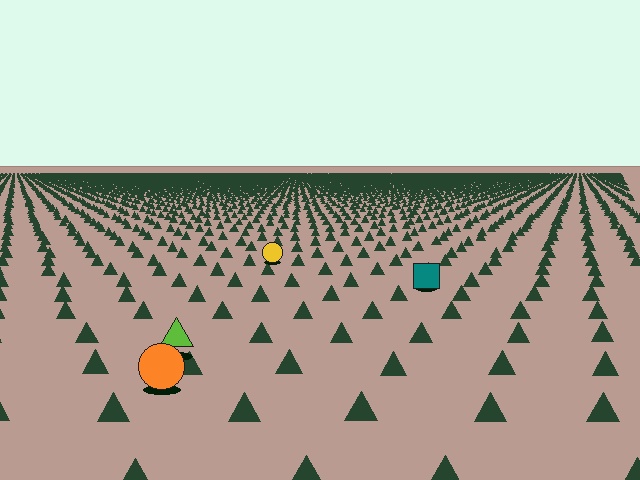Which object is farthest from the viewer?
The yellow circle is farthest from the viewer. It appears smaller and the ground texture around it is denser.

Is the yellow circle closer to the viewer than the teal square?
No. The teal square is closer — you can tell from the texture gradient: the ground texture is coarser near it.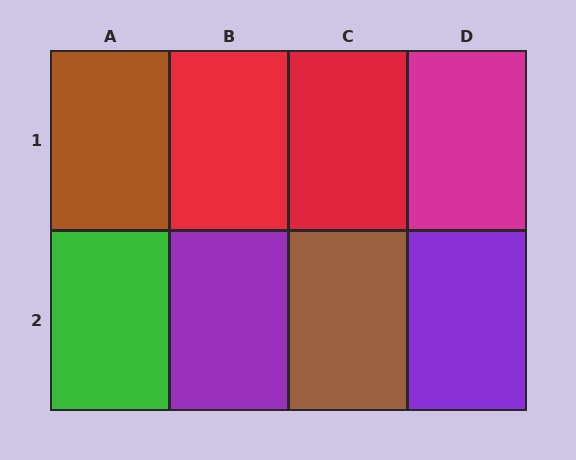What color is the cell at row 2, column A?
Green.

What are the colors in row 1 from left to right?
Brown, red, red, magenta.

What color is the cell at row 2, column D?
Purple.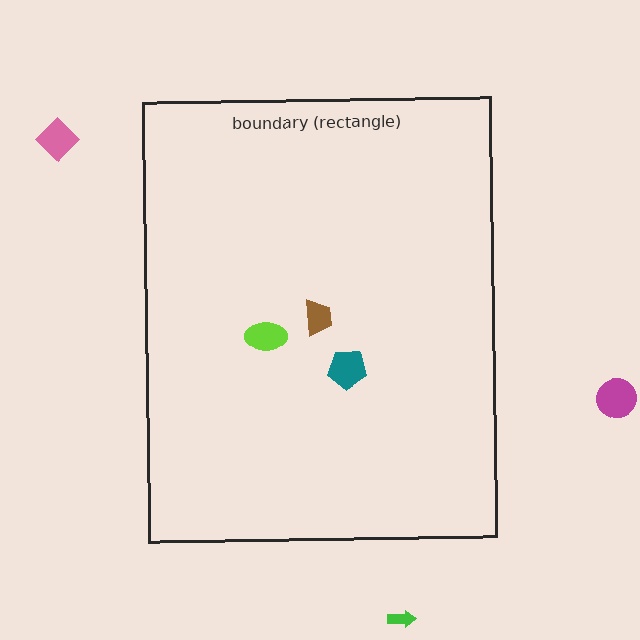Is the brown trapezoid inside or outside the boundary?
Inside.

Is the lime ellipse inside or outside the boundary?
Inside.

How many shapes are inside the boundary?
3 inside, 3 outside.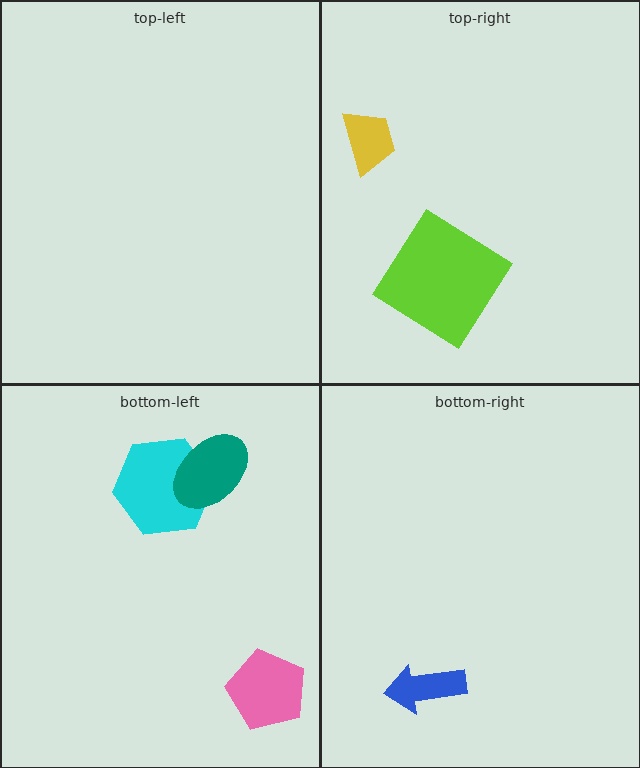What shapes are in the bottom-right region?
The blue arrow.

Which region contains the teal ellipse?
The bottom-left region.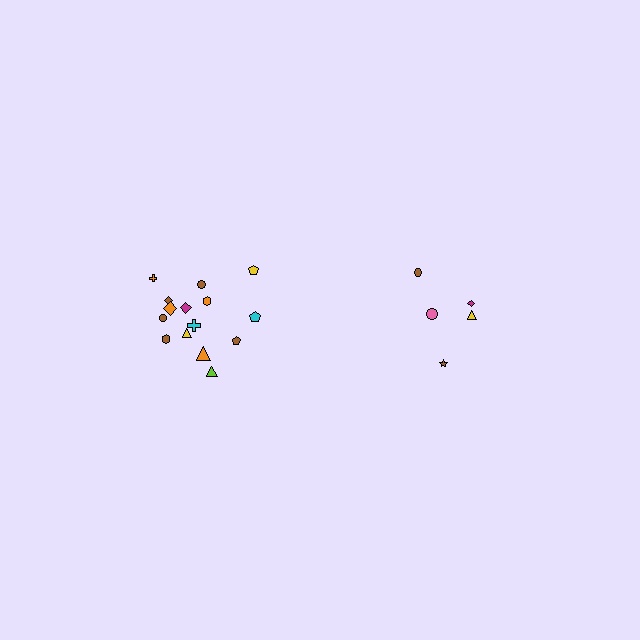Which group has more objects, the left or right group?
The left group.